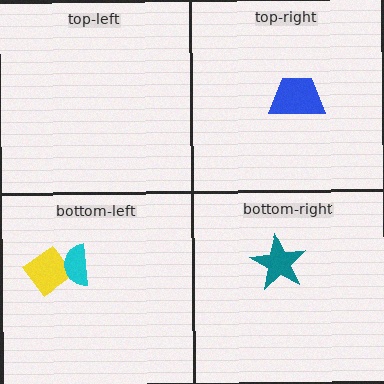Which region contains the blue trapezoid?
The top-right region.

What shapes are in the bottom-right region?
The teal star.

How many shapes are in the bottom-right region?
1.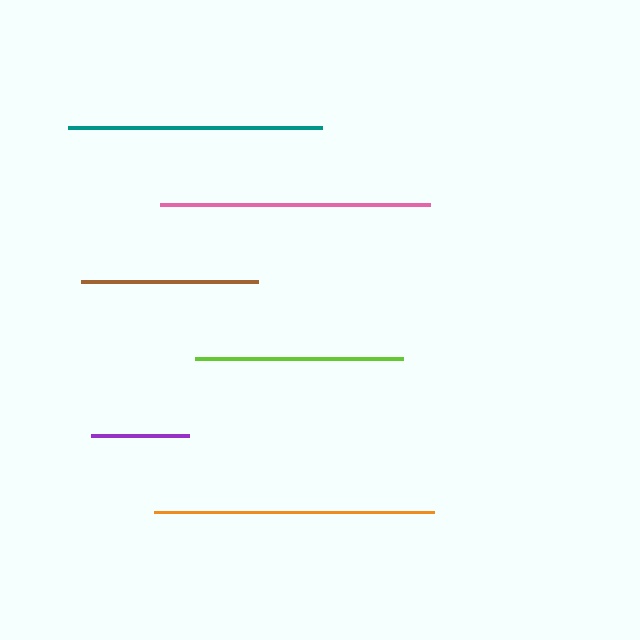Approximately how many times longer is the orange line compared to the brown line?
The orange line is approximately 1.6 times the length of the brown line.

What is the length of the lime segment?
The lime segment is approximately 209 pixels long.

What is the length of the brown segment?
The brown segment is approximately 177 pixels long.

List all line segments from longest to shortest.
From longest to shortest: orange, pink, teal, lime, brown, purple.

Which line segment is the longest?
The orange line is the longest at approximately 280 pixels.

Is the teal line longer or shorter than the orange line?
The orange line is longer than the teal line.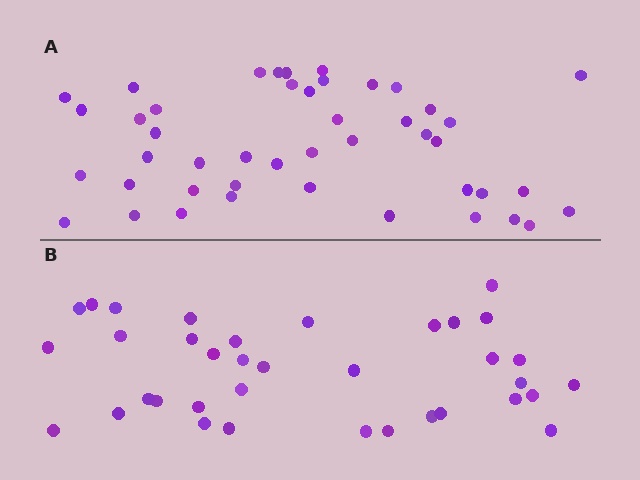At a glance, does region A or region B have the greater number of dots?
Region A (the top region) has more dots.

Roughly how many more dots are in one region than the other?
Region A has roughly 8 or so more dots than region B.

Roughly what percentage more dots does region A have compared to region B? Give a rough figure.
About 25% more.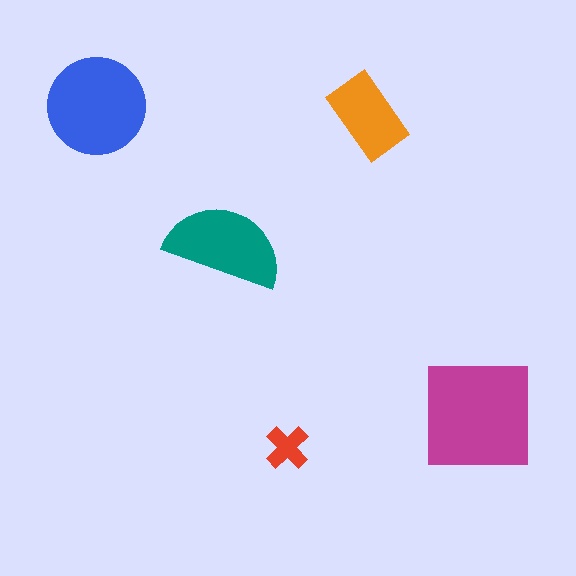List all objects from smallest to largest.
The red cross, the orange rectangle, the teal semicircle, the blue circle, the magenta square.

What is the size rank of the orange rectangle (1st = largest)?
4th.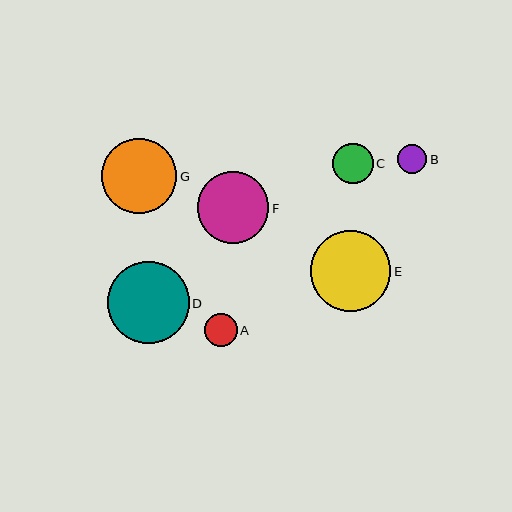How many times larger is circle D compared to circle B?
Circle D is approximately 2.8 times the size of circle B.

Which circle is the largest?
Circle D is the largest with a size of approximately 82 pixels.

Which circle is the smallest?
Circle B is the smallest with a size of approximately 29 pixels.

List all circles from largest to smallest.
From largest to smallest: D, E, G, F, C, A, B.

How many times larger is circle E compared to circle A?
Circle E is approximately 2.5 times the size of circle A.